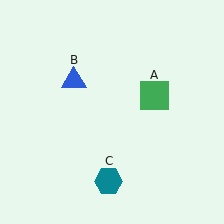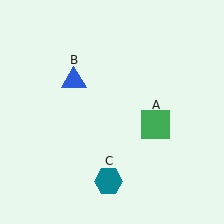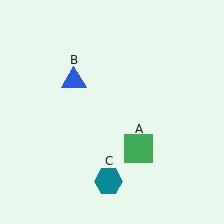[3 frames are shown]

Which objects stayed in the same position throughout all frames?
Blue triangle (object B) and teal hexagon (object C) remained stationary.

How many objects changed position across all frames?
1 object changed position: green square (object A).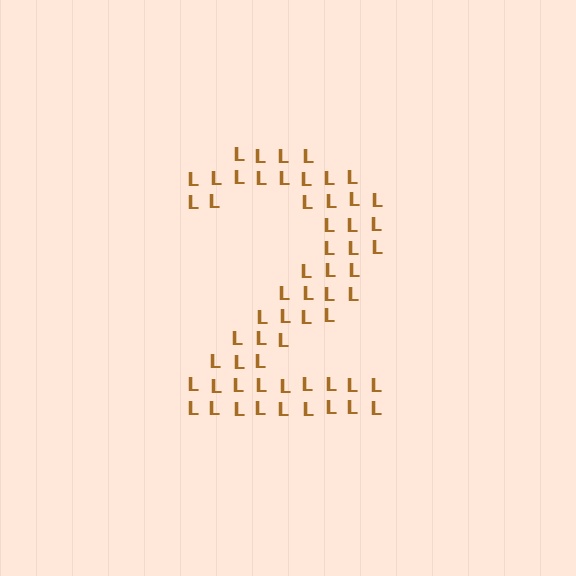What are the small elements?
The small elements are letter L's.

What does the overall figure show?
The overall figure shows the digit 2.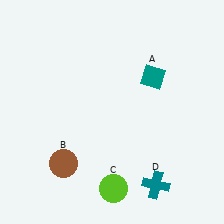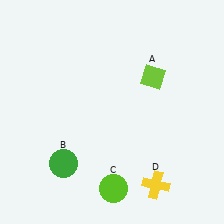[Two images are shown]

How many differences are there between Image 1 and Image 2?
There are 3 differences between the two images.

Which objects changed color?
A changed from teal to lime. B changed from brown to green. D changed from teal to yellow.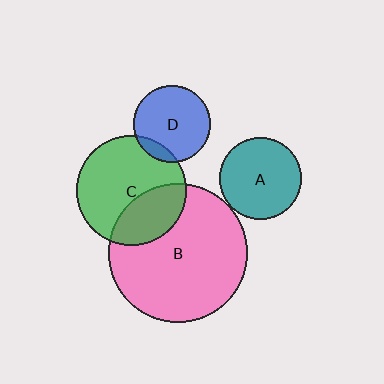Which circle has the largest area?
Circle B (pink).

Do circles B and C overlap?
Yes.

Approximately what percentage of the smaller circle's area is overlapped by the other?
Approximately 35%.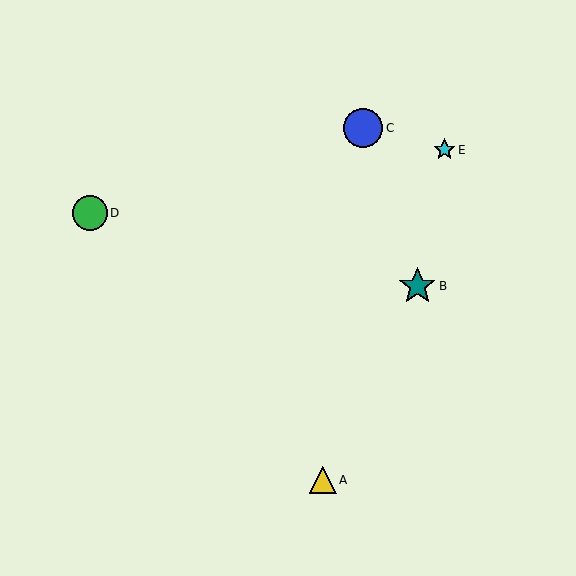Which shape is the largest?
The blue circle (labeled C) is the largest.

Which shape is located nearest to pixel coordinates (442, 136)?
The cyan star (labeled E) at (445, 150) is nearest to that location.